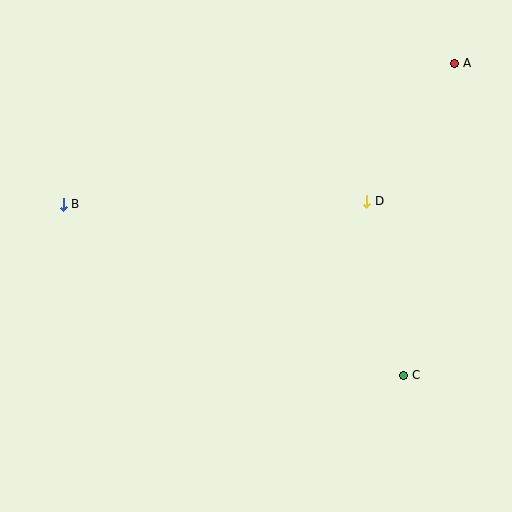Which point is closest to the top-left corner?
Point B is closest to the top-left corner.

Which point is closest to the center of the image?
Point D at (367, 202) is closest to the center.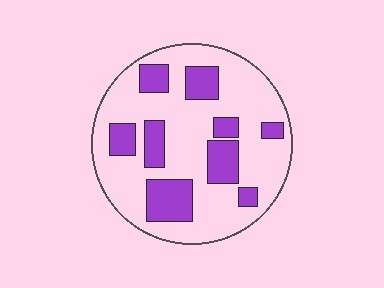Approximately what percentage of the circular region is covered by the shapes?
Approximately 25%.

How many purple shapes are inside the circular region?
9.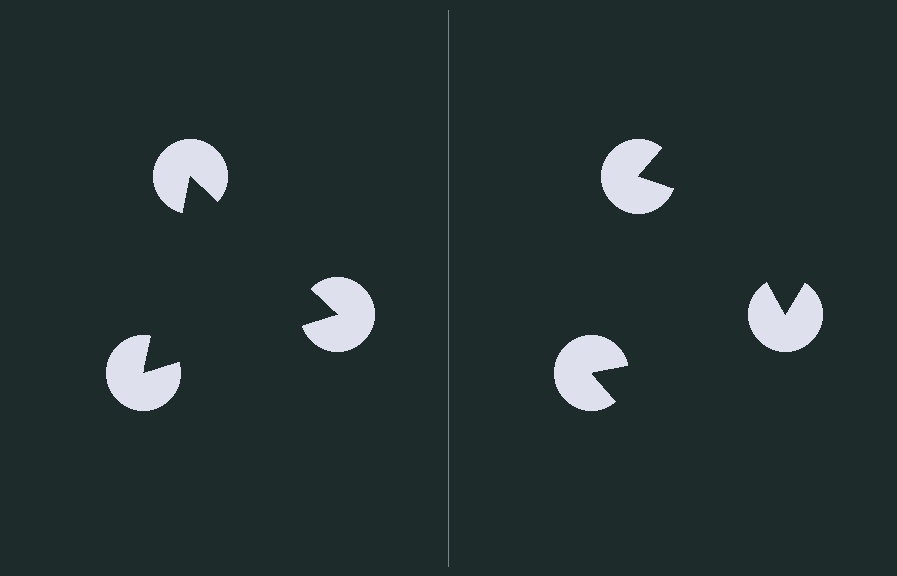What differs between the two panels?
The pac-man discs are positioned identically on both sides; only the wedge orientations differ. On the left they align to a triangle; on the right they are misaligned.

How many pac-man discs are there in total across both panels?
6 — 3 on each side.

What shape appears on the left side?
An illusory triangle.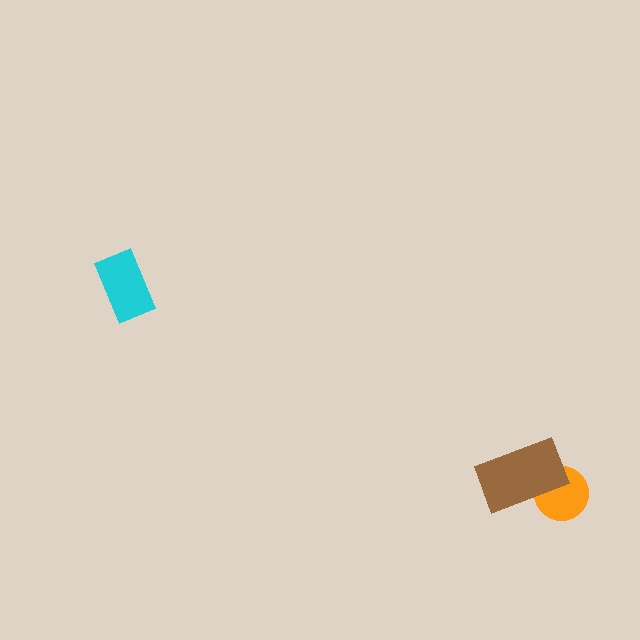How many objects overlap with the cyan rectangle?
0 objects overlap with the cyan rectangle.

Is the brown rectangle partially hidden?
No, no other shape covers it.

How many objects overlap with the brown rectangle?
1 object overlaps with the brown rectangle.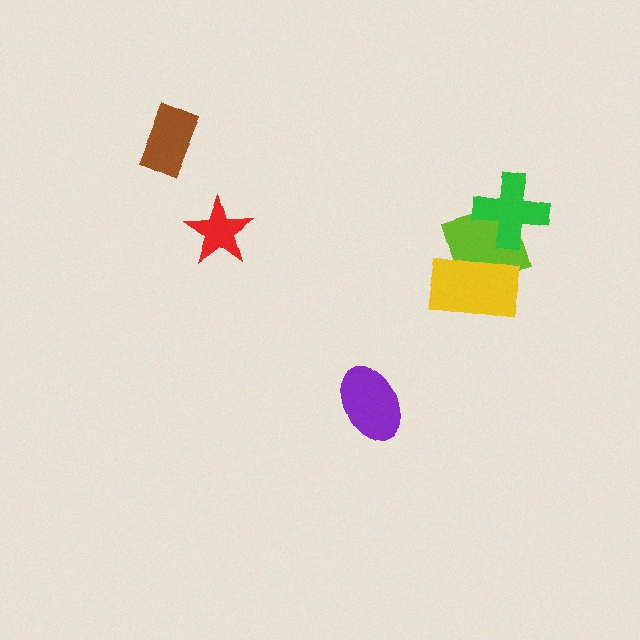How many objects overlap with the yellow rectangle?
1 object overlaps with the yellow rectangle.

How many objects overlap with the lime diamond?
2 objects overlap with the lime diamond.